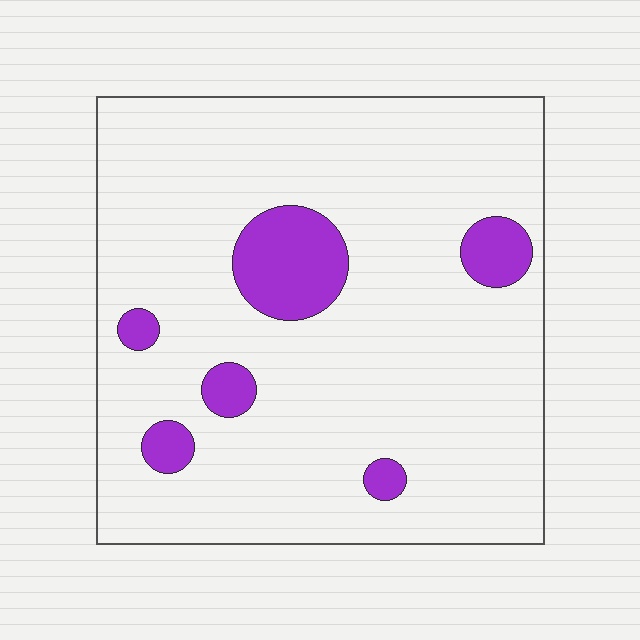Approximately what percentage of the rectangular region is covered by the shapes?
Approximately 10%.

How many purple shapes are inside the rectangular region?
6.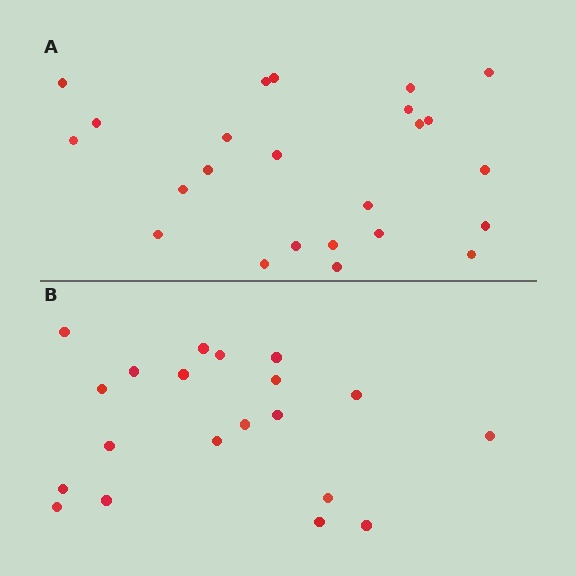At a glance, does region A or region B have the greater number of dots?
Region A (the top region) has more dots.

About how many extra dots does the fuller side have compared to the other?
Region A has about 4 more dots than region B.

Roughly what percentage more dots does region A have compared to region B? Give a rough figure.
About 20% more.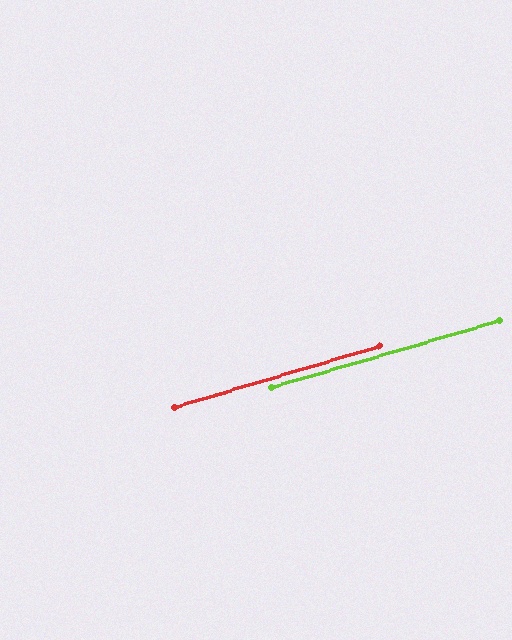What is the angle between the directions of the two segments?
Approximately 0 degrees.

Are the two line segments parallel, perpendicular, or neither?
Parallel — their directions differ by only 0.4°.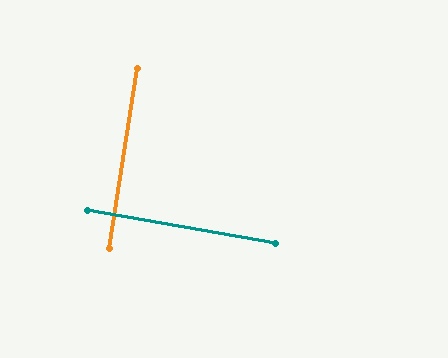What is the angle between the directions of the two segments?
Approximately 89 degrees.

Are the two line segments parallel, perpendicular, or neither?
Perpendicular — they meet at approximately 89°.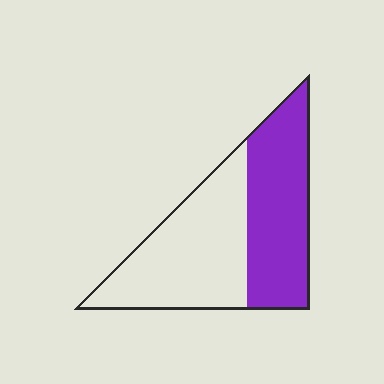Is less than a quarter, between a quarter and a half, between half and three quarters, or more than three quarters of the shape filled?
Between a quarter and a half.